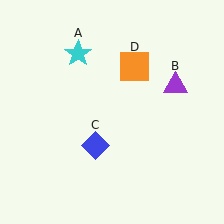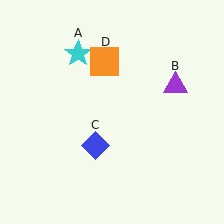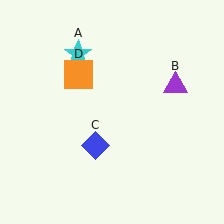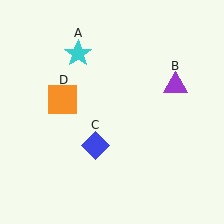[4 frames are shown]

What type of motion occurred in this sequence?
The orange square (object D) rotated counterclockwise around the center of the scene.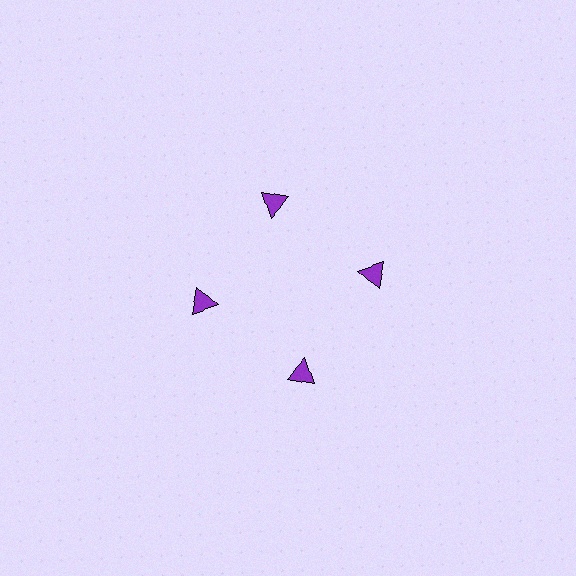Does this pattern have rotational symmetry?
Yes, this pattern has 4-fold rotational symmetry. It looks the same after rotating 90 degrees around the center.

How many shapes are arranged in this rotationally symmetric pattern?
There are 4 shapes, arranged in 4 groups of 1.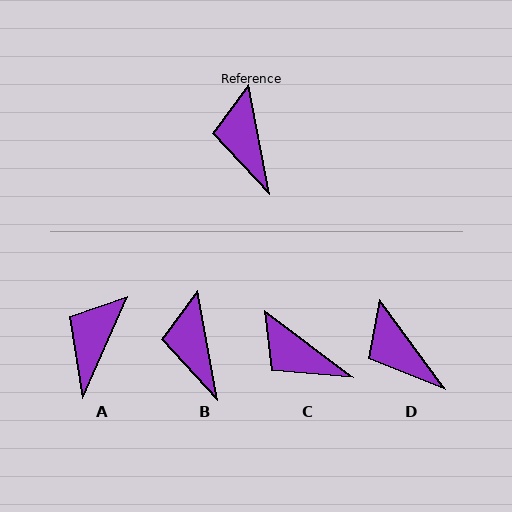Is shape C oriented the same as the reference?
No, it is off by about 42 degrees.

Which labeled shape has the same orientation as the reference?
B.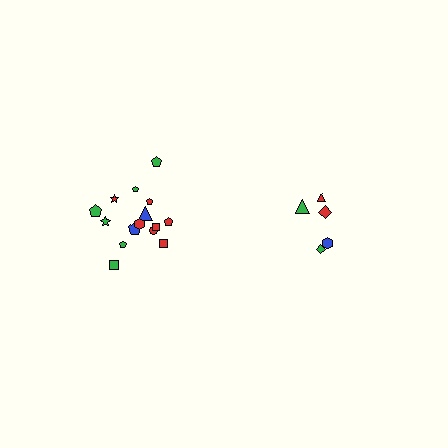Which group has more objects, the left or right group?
The left group.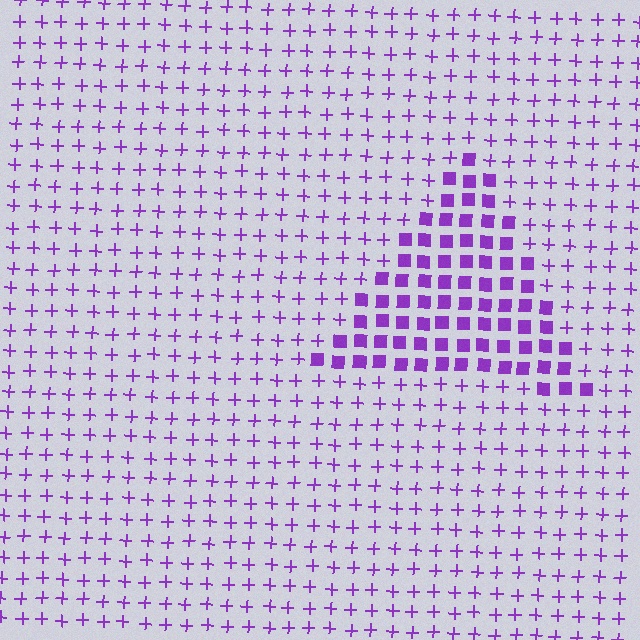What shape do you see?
I see a triangle.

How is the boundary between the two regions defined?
The boundary is defined by a change in element shape: squares inside vs. plus signs outside. All elements share the same color and spacing.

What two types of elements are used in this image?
The image uses squares inside the triangle region and plus signs outside it.